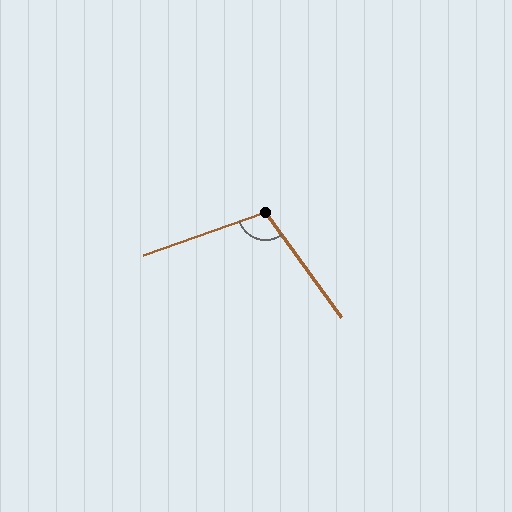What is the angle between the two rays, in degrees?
Approximately 107 degrees.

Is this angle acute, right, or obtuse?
It is obtuse.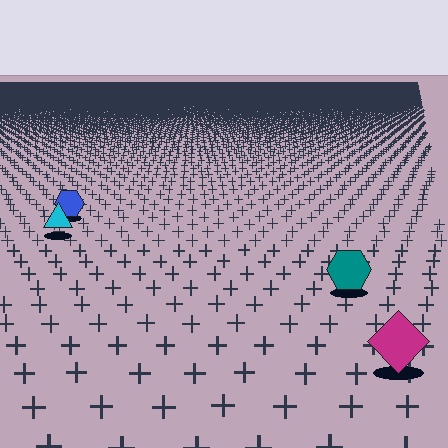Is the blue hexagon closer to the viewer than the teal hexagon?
No. The teal hexagon is closer — you can tell from the texture gradient: the ground texture is coarser near it.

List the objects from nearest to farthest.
From nearest to farthest: the magenta diamond, the teal hexagon, the cyan triangle, the blue hexagon.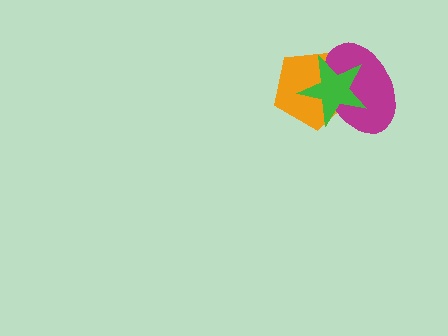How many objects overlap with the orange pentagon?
2 objects overlap with the orange pentagon.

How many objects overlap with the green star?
2 objects overlap with the green star.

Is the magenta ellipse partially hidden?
Yes, it is partially covered by another shape.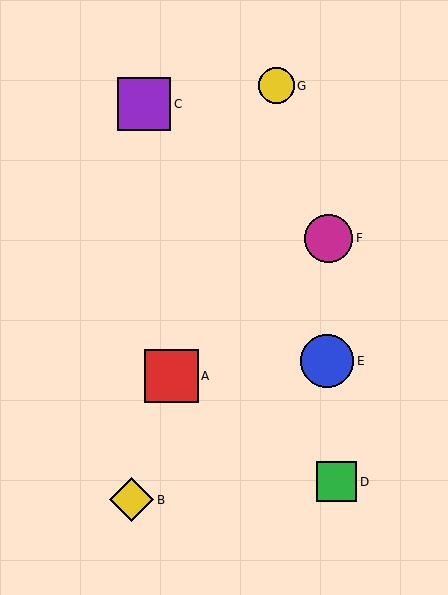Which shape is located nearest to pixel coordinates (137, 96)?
The purple square (labeled C) at (144, 104) is nearest to that location.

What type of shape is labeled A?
Shape A is a red square.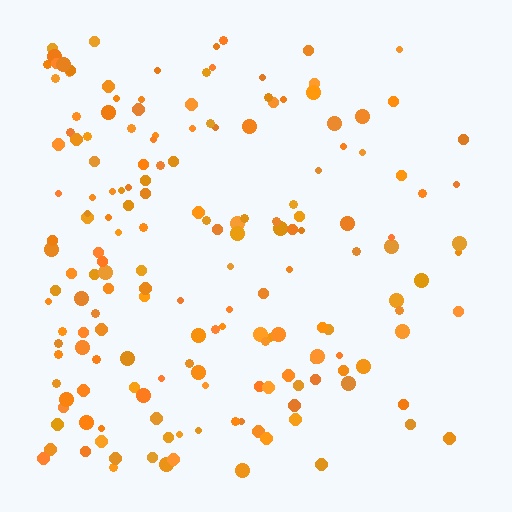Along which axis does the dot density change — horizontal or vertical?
Horizontal.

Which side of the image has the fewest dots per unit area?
The right.